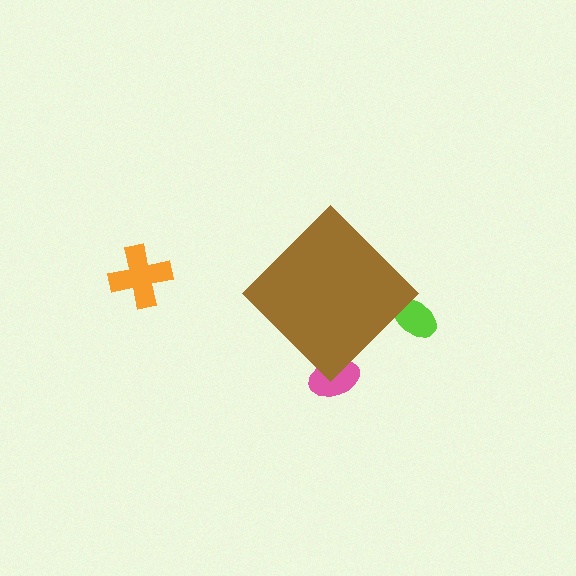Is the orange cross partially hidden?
No, the orange cross is fully visible.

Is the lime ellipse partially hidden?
Yes, the lime ellipse is partially hidden behind the brown diamond.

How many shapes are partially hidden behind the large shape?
2 shapes are partially hidden.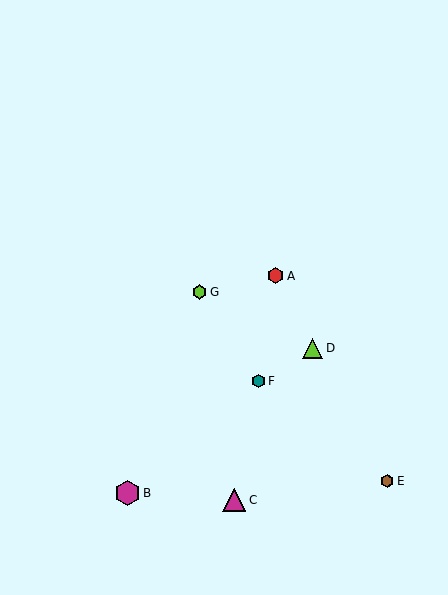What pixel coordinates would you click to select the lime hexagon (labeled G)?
Click at (200, 292) to select the lime hexagon G.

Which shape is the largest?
The magenta hexagon (labeled B) is the largest.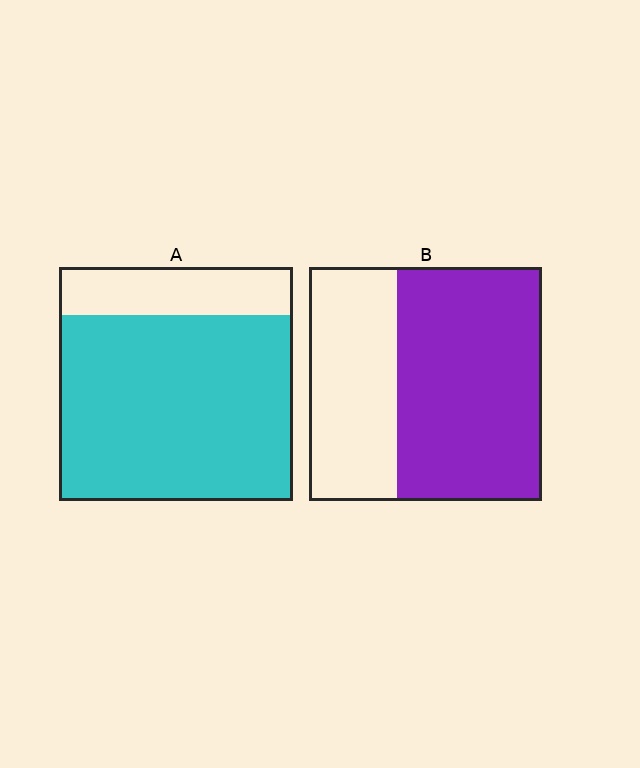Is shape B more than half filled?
Yes.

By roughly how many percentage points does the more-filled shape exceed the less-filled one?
By roughly 15 percentage points (A over B).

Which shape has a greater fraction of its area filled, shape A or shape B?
Shape A.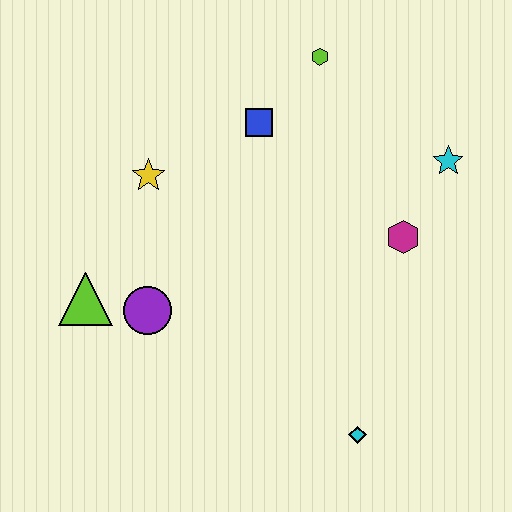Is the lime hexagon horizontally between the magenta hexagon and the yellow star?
Yes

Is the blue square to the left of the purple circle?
No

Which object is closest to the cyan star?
The magenta hexagon is closest to the cyan star.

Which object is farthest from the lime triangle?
The cyan star is farthest from the lime triangle.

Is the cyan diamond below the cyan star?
Yes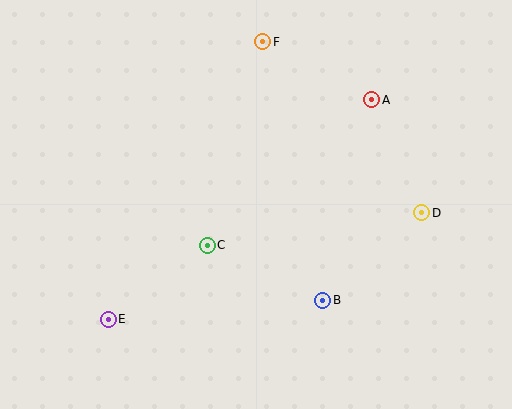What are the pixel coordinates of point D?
Point D is at (422, 213).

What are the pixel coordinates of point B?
Point B is at (323, 300).